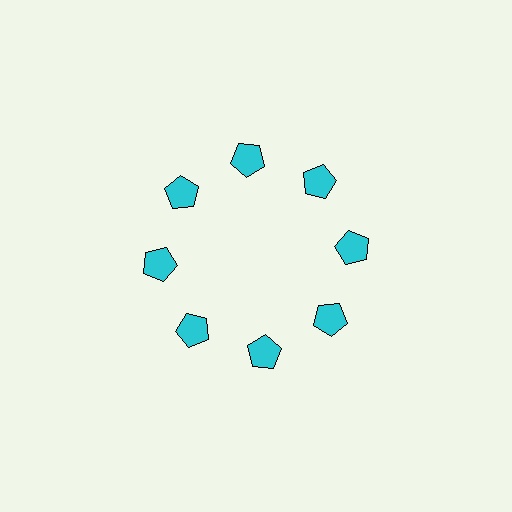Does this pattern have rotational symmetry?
Yes, this pattern has 8-fold rotational symmetry. It looks the same after rotating 45 degrees around the center.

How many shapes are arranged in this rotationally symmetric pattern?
There are 8 shapes, arranged in 8 groups of 1.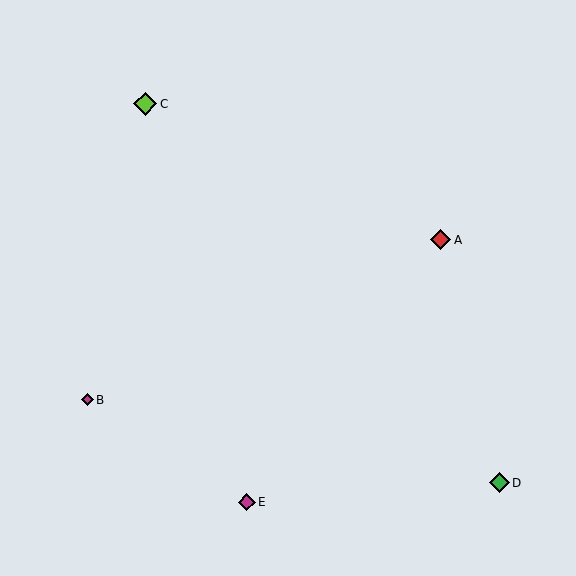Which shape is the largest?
The lime diamond (labeled C) is the largest.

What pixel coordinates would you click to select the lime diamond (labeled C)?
Click at (145, 104) to select the lime diamond C.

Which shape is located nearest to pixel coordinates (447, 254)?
The red diamond (labeled A) at (441, 240) is nearest to that location.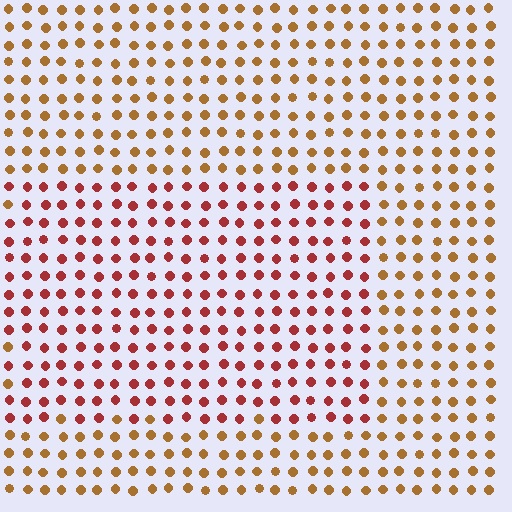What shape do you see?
I see a rectangle.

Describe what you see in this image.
The image is filled with small brown elements in a uniform arrangement. A rectangle-shaped region is visible where the elements are tinted to a slightly different hue, forming a subtle color boundary.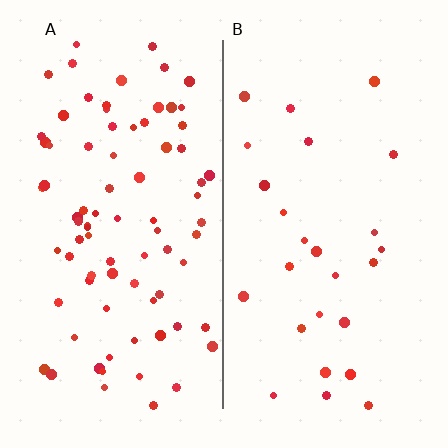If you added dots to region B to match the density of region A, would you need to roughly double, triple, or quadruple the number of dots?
Approximately triple.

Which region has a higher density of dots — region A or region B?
A (the left).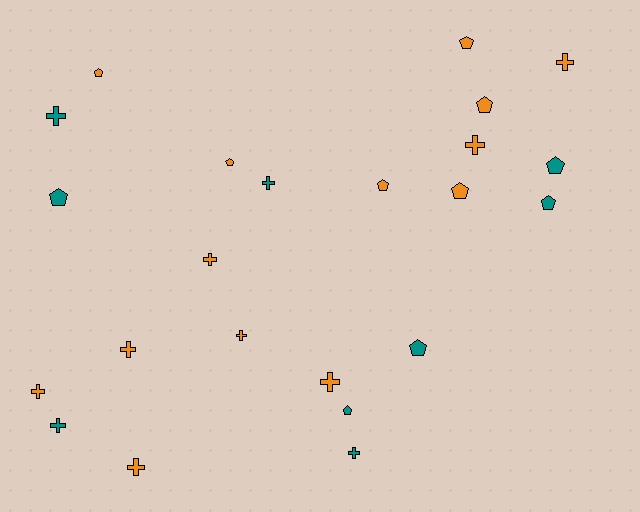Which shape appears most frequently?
Cross, with 12 objects.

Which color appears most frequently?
Orange, with 14 objects.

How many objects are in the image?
There are 23 objects.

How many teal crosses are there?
There are 4 teal crosses.